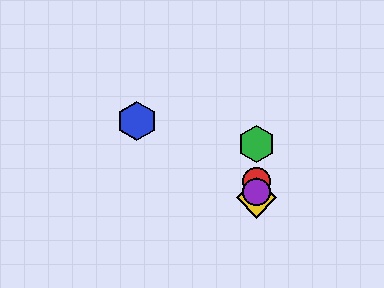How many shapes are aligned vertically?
4 shapes (the red circle, the green hexagon, the yellow diamond, the purple circle) are aligned vertically.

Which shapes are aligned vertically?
The red circle, the green hexagon, the yellow diamond, the purple circle are aligned vertically.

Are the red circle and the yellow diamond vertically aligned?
Yes, both are at x≈256.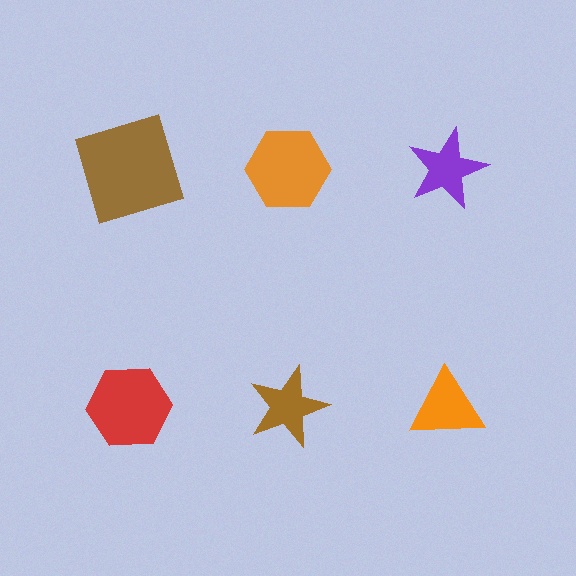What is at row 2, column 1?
A red hexagon.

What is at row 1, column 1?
A brown square.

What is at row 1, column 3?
A purple star.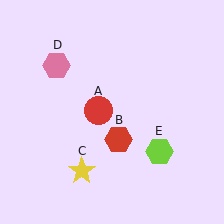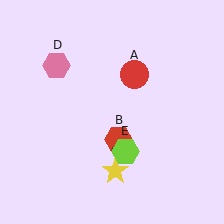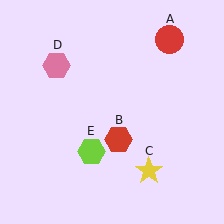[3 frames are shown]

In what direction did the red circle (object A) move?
The red circle (object A) moved up and to the right.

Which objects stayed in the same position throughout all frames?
Red hexagon (object B) and pink hexagon (object D) remained stationary.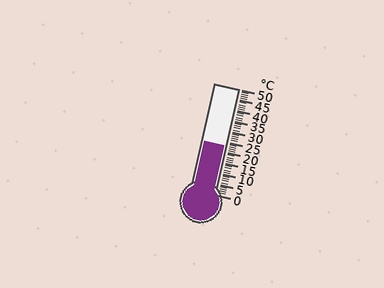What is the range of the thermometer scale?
The thermometer scale ranges from 0°C to 50°C.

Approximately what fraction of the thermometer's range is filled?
The thermometer is filled to approximately 45% of its range.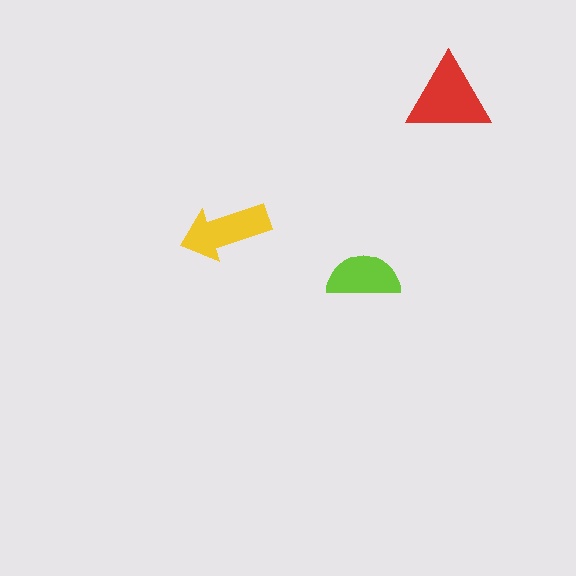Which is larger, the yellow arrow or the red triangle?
The red triangle.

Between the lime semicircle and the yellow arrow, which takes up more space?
The yellow arrow.